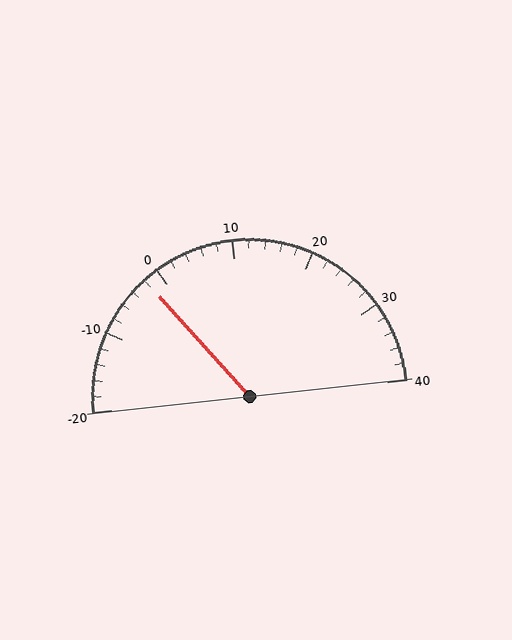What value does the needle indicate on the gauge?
The needle indicates approximately -2.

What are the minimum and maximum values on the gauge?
The gauge ranges from -20 to 40.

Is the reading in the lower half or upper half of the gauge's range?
The reading is in the lower half of the range (-20 to 40).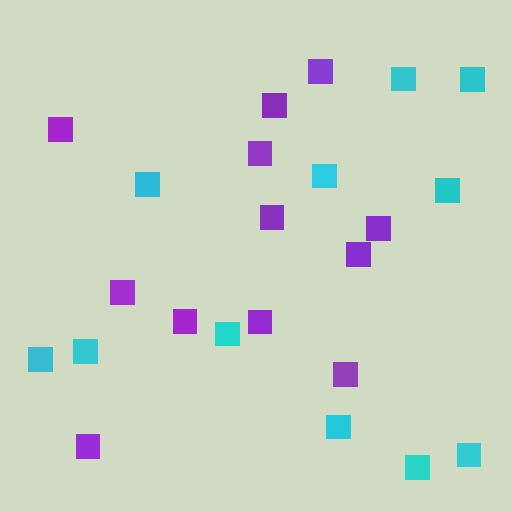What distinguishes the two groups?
There are 2 groups: one group of cyan squares (11) and one group of purple squares (12).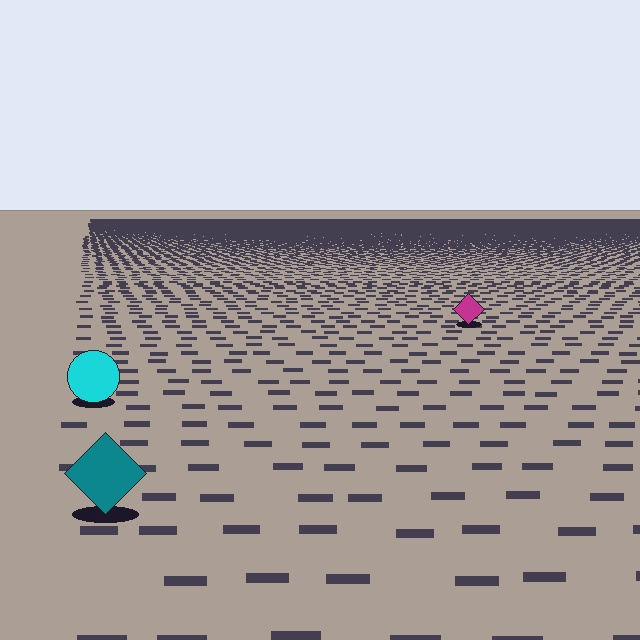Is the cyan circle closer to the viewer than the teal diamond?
No. The teal diamond is closer — you can tell from the texture gradient: the ground texture is coarser near it.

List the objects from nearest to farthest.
From nearest to farthest: the teal diamond, the cyan circle, the magenta diamond.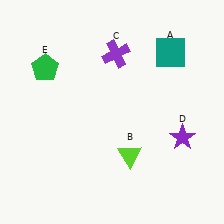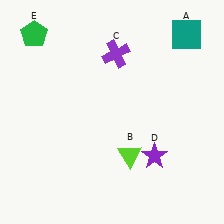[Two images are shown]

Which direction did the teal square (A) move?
The teal square (A) moved up.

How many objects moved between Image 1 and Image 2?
3 objects moved between the two images.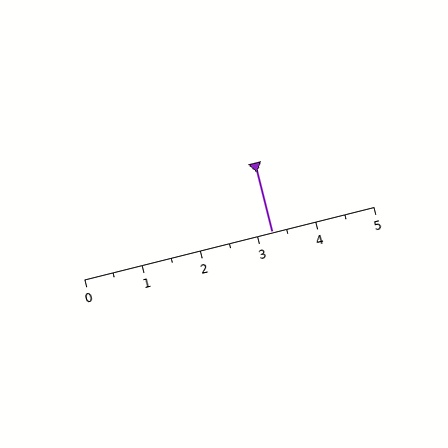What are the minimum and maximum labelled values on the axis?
The axis runs from 0 to 5.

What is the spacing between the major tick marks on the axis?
The major ticks are spaced 1 apart.